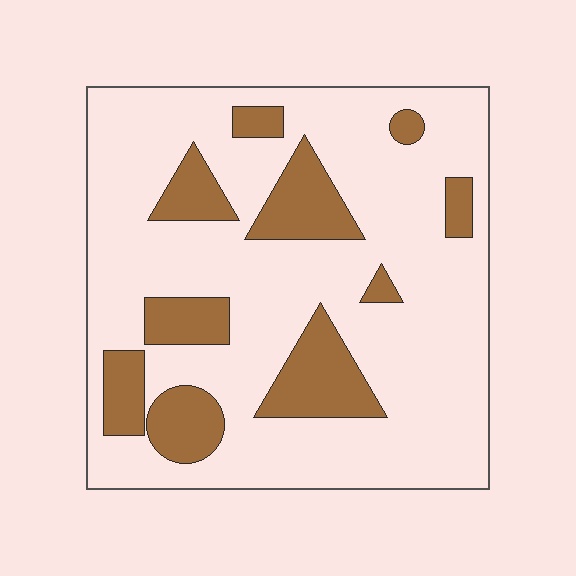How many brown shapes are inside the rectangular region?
10.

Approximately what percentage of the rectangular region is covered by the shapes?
Approximately 20%.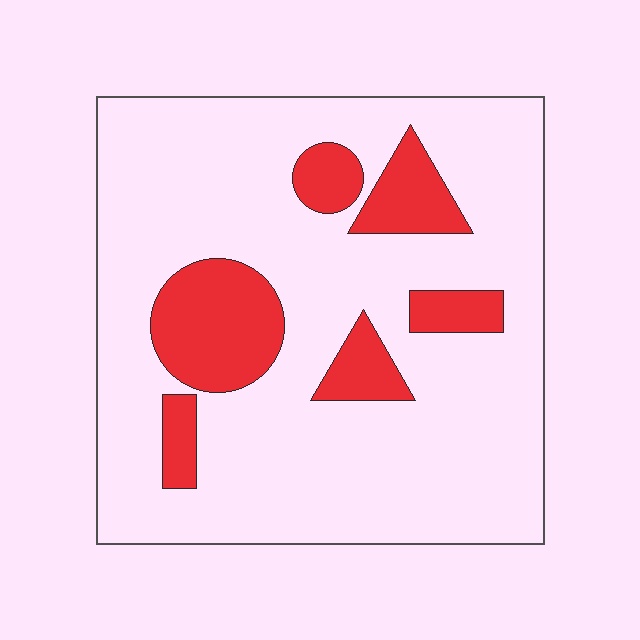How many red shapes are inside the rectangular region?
6.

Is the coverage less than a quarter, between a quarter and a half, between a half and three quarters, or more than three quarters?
Less than a quarter.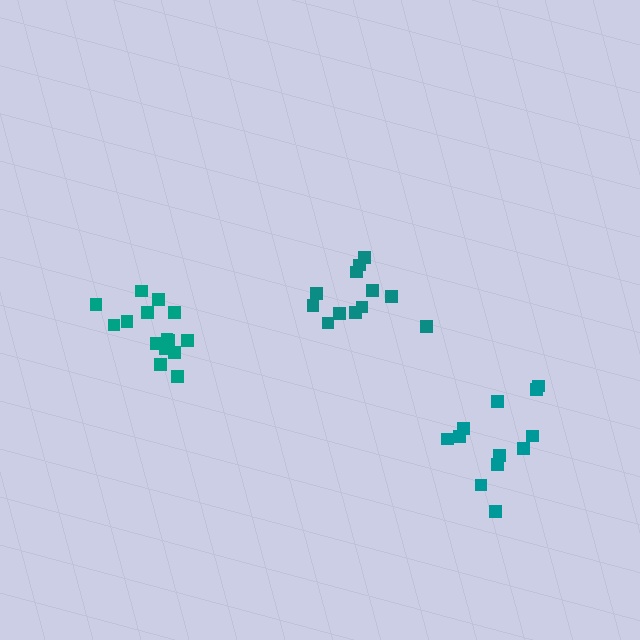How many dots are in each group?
Group 1: 15 dots, Group 2: 12 dots, Group 3: 12 dots (39 total).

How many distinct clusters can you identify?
There are 3 distinct clusters.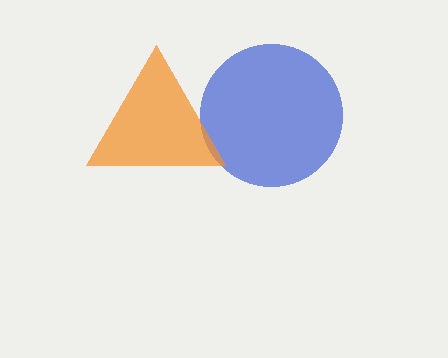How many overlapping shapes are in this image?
There are 2 overlapping shapes in the image.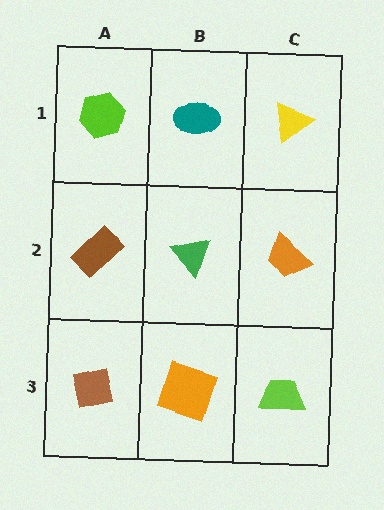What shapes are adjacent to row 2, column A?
A lime hexagon (row 1, column A), a brown square (row 3, column A), a green triangle (row 2, column B).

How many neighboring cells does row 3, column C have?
2.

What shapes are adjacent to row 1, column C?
An orange trapezoid (row 2, column C), a teal ellipse (row 1, column B).